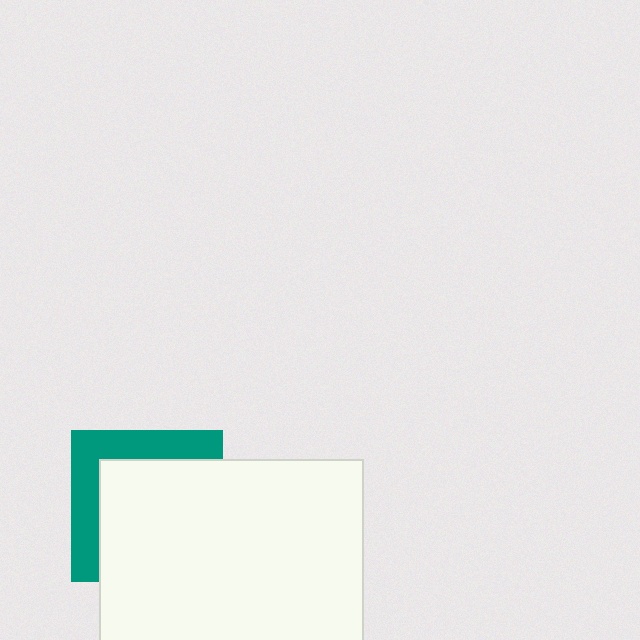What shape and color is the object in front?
The object in front is a white rectangle.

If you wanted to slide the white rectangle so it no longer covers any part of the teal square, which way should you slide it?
Slide it toward the lower-right — that is the most direct way to separate the two shapes.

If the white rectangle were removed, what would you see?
You would see the complete teal square.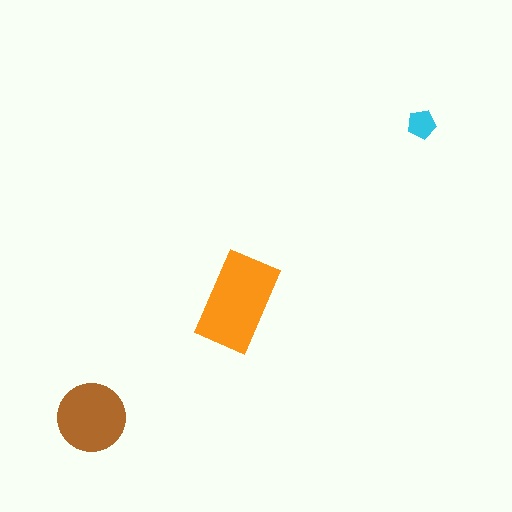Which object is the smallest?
The cyan pentagon.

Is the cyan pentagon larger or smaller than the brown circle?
Smaller.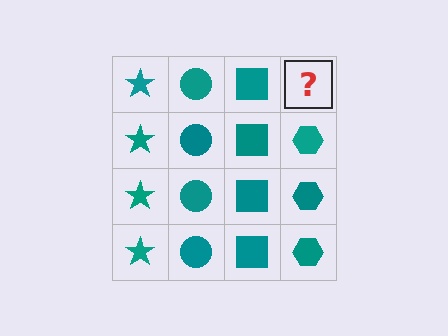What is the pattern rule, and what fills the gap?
The rule is that each column has a consistent shape. The gap should be filled with a teal hexagon.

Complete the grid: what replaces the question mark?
The question mark should be replaced with a teal hexagon.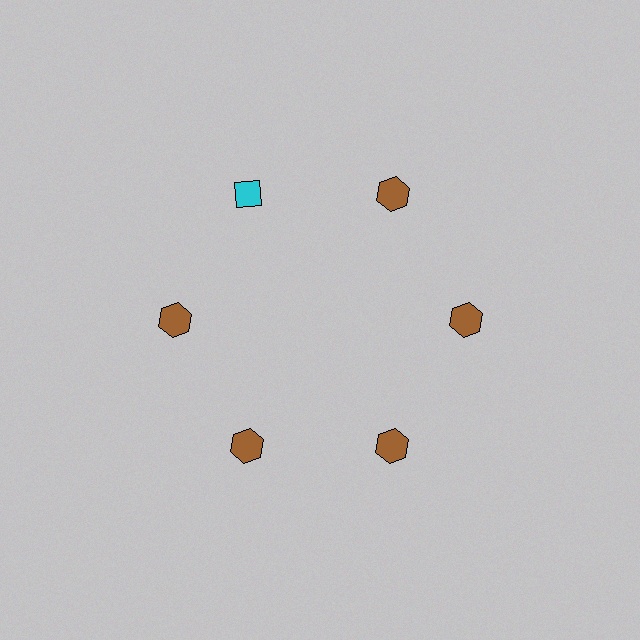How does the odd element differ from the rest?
It differs in both color (cyan instead of brown) and shape (diamond instead of hexagon).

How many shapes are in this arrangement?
There are 6 shapes arranged in a ring pattern.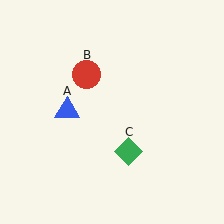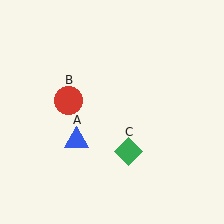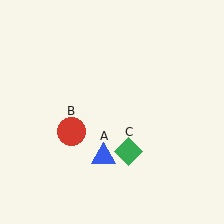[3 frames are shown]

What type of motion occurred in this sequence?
The blue triangle (object A), red circle (object B) rotated counterclockwise around the center of the scene.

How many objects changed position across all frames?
2 objects changed position: blue triangle (object A), red circle (object B).